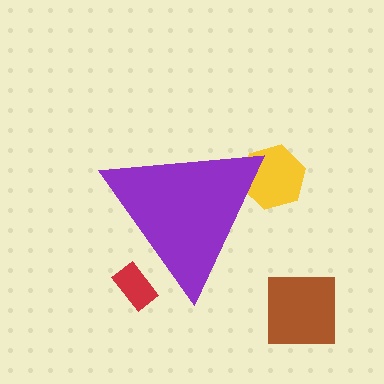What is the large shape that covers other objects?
A purple triangle.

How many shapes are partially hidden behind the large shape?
3 shapes are partially hidden.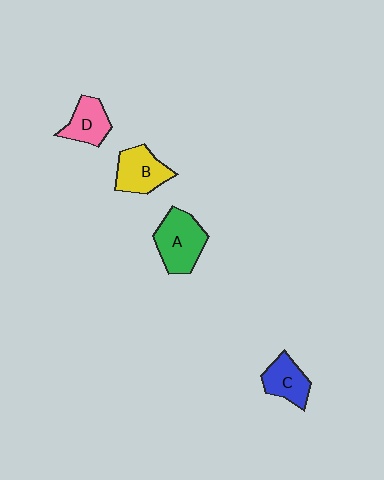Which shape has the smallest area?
Shape D (pink).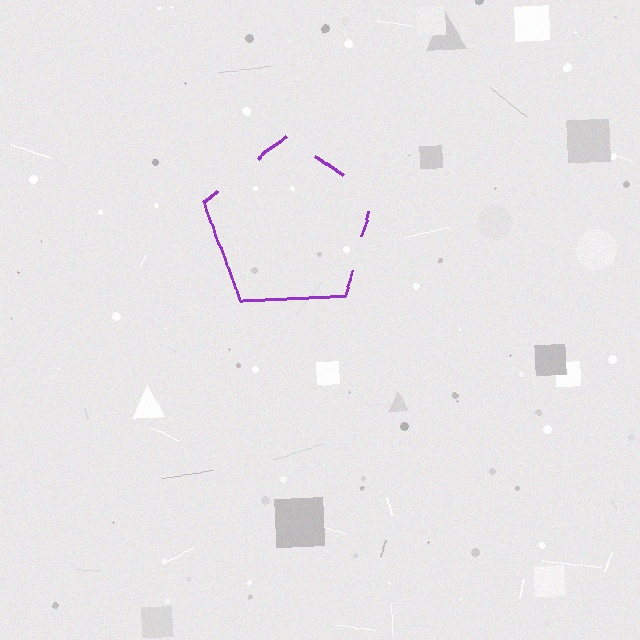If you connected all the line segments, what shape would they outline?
They would outline a pentagon.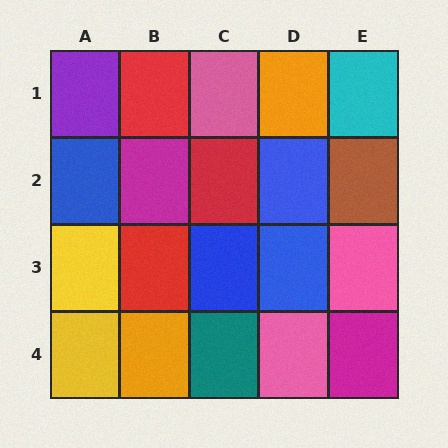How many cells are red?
3 cells are red.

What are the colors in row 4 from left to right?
Yellow, orange, teal, pink, magenta.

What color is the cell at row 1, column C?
Pink.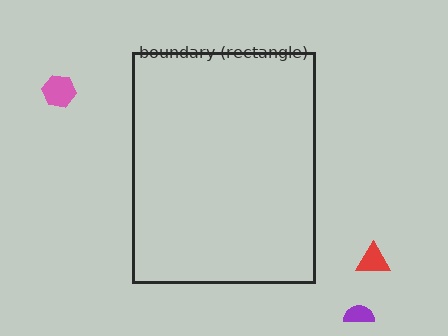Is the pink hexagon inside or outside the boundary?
Outside.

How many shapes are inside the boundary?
0 inside, 3 outside.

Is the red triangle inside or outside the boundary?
Outside.